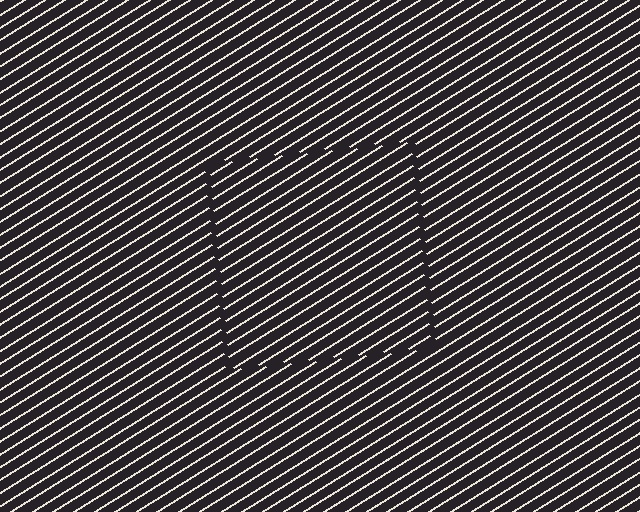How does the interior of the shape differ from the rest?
The interior of the shape contains the same grating, shifted by half a period — the contour is defined by the phase discontinuity where line-ends from the inner and outer gratings abut.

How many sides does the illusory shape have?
4 sides — the line-ends trace a square.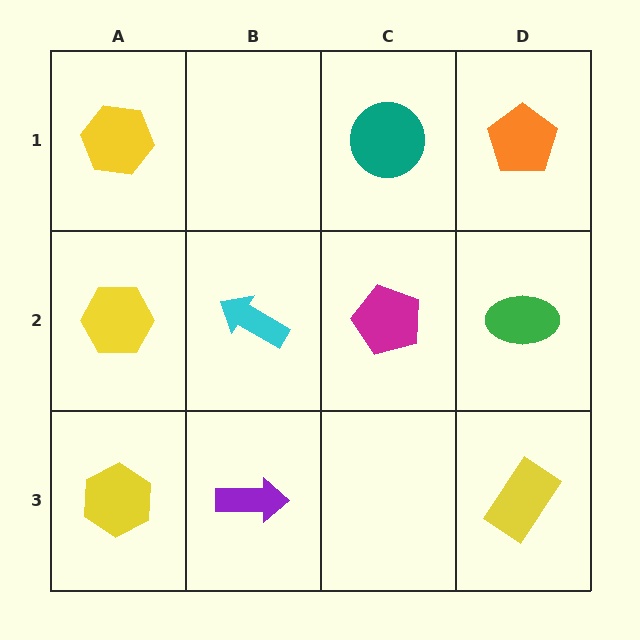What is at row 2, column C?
A magenta pentagon.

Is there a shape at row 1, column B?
No, that cell is empty.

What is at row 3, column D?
A yellow rectangle.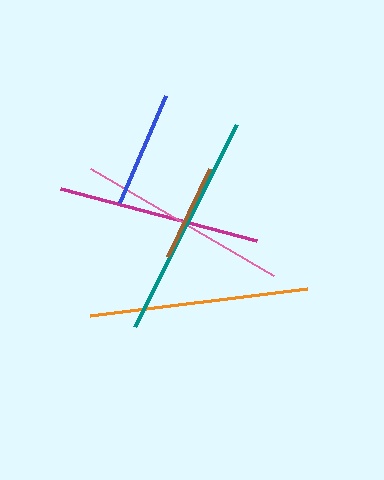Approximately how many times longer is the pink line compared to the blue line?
The pink line is approximately 1.8 times the length of the blue line.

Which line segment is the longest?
The teal line is the longest at approximately 226 pixels.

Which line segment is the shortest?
The brown line is the shortest at approximately 97 pixels.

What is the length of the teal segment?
The teal segment is approximately 226 pixels long.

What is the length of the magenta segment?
The magenta segment is approximately 203 pixels long.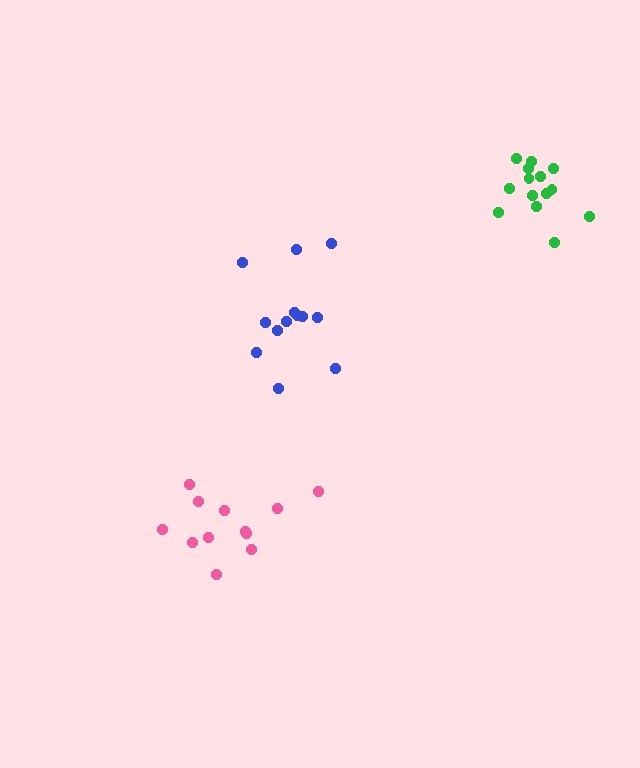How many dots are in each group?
Group 1: 14 dots, Group 2: 13 dots, Group 3: 12 dots (39 total).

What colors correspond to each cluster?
The clusters are colored: green, blue, pink.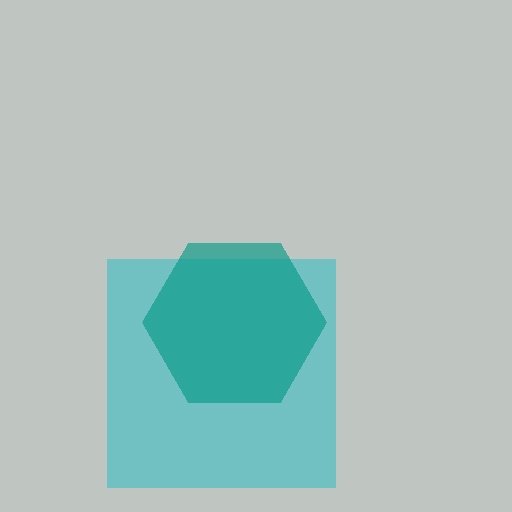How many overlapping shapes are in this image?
There are 2 overlapping shapes in the image.